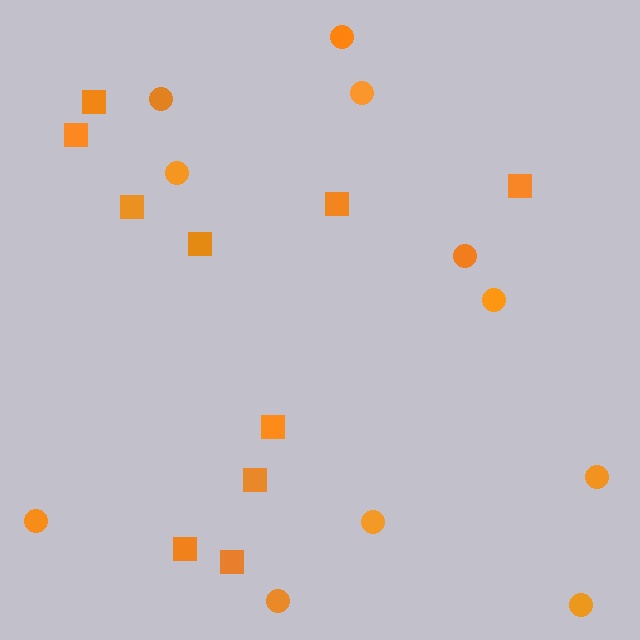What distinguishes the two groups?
There are 2 groups: one group of circles (11) and one group of squares (10).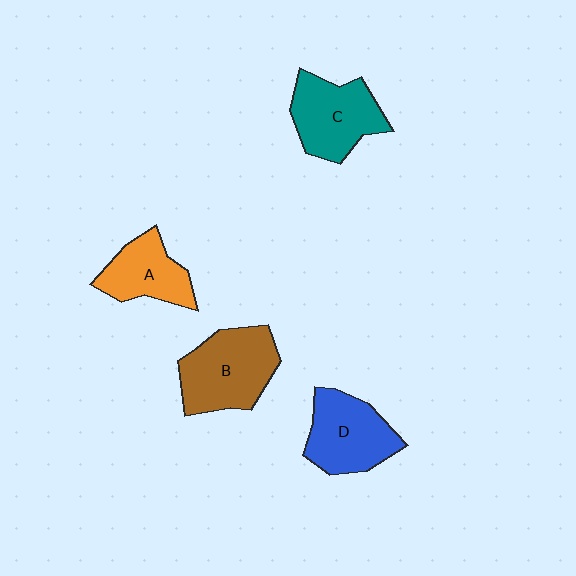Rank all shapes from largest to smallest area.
From largest to smallest: B (brown), C (teal), D (blue), A (orange).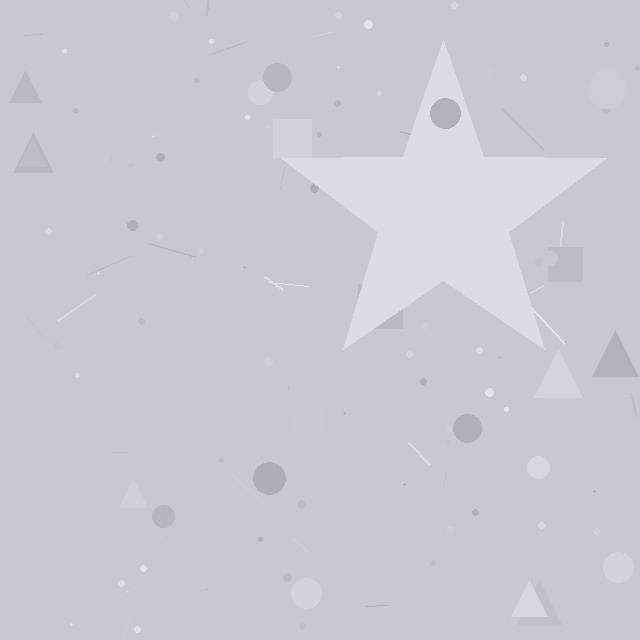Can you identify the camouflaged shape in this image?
The camouflaged shape is a star.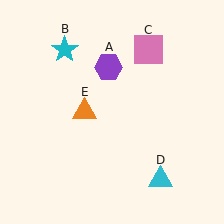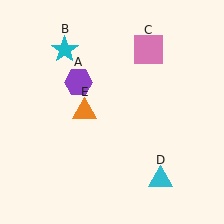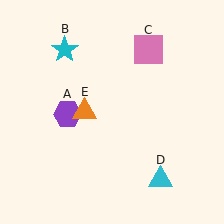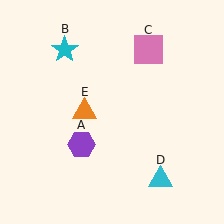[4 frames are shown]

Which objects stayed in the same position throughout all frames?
Cyan star (object B) and pink square (object C) and cyan triangle (object D) and orange triangle (object E) remained stationary.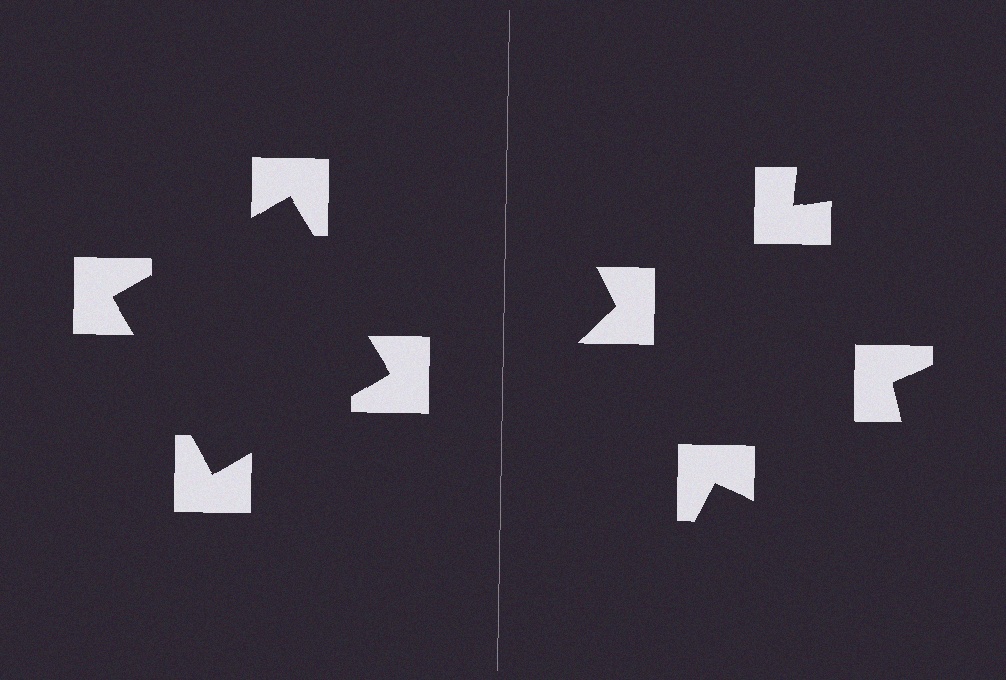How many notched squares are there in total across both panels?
8 — 4 on each side.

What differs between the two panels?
The notched squares are positioned identically on both sides; only the wedge orientations differ. On the left they align to a square; on the right they are misaligned.